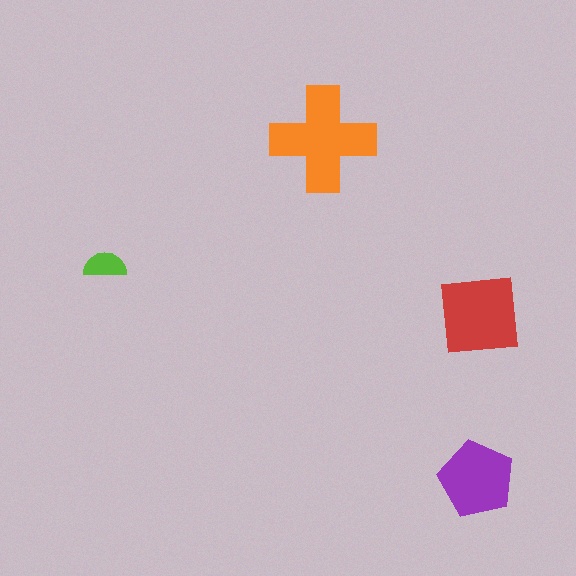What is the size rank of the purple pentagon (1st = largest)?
3rd.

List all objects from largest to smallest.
The orange cross, the red square, the purple pentagon, the lime semicircle.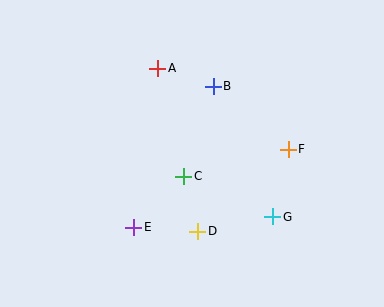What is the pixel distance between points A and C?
The distance between A and C is 111 pixels.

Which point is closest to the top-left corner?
Point A is closest to the top-left corner.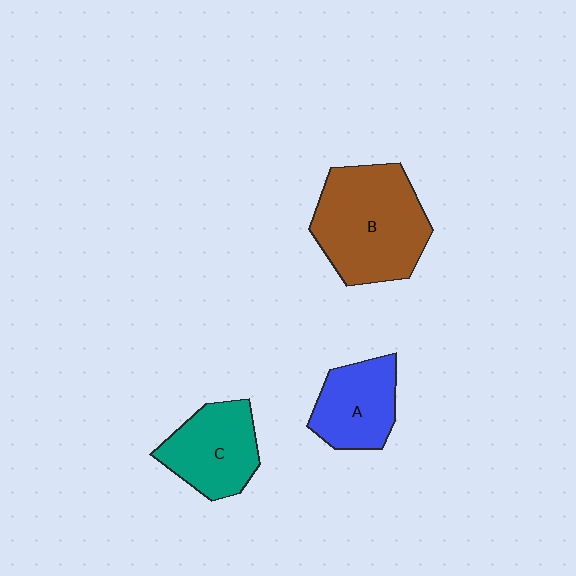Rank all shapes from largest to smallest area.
From largest to smallest: B (brown), C (teal), A (blue).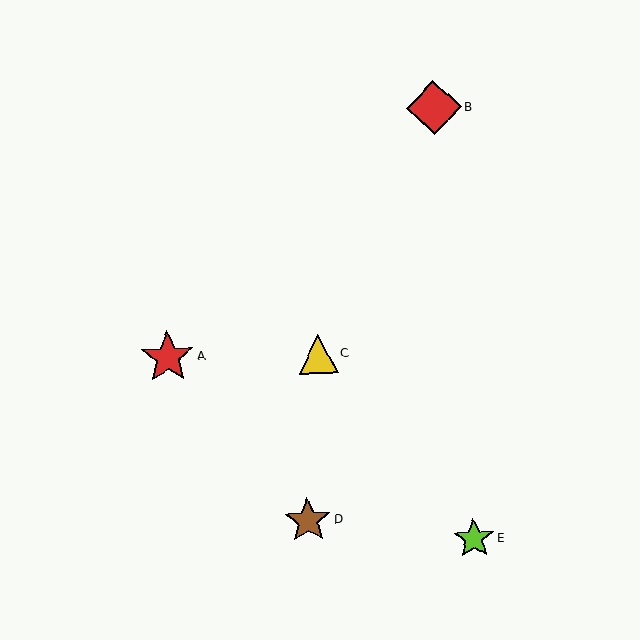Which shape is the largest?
The red diamond (labeled B) is the largest.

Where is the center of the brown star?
The center of the brown star is at (308, 521).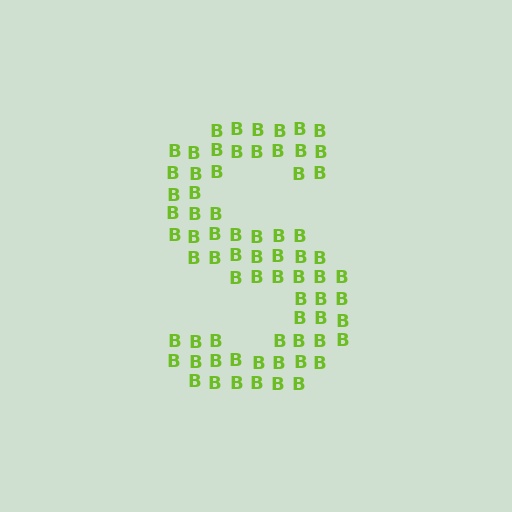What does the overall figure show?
The overall figure shows the letter S.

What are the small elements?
The small elements are letter B's.